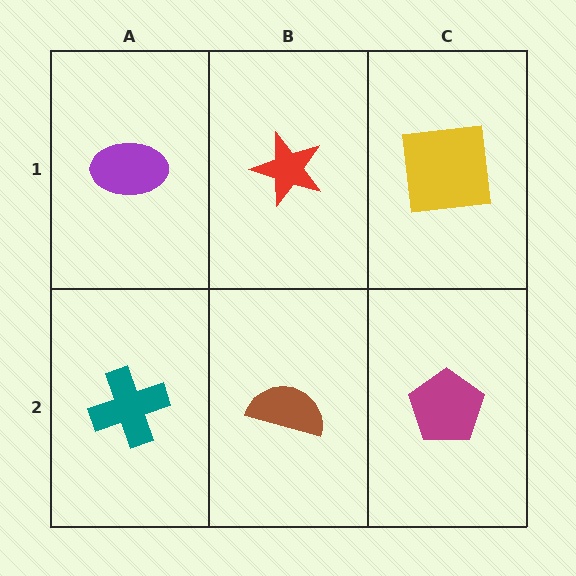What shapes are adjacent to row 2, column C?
A yellow square (row 1, column C), a brown semicircle (row 2, column B).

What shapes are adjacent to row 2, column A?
A purple ellipse (row 1, column A), a brown semicircle (row 2, column B).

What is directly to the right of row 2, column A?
A brown semicircle.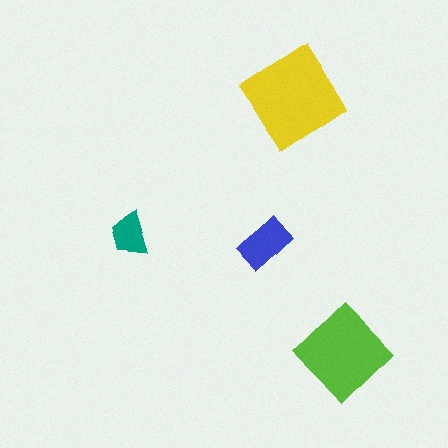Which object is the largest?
The yellow diamond.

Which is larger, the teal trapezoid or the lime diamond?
The lime diamond.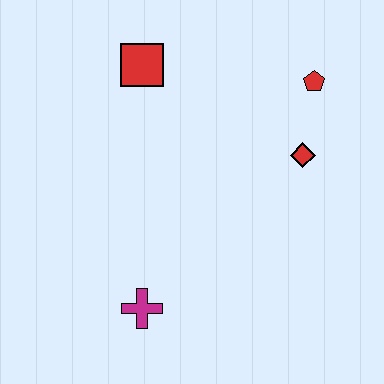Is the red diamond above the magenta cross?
Yes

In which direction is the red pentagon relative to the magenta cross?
The red pentagon is above the magenta cross.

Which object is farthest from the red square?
The magenta cross is farthest from the red square.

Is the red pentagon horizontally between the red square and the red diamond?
No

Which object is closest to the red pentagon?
The red diamond is closest to the red pentagon.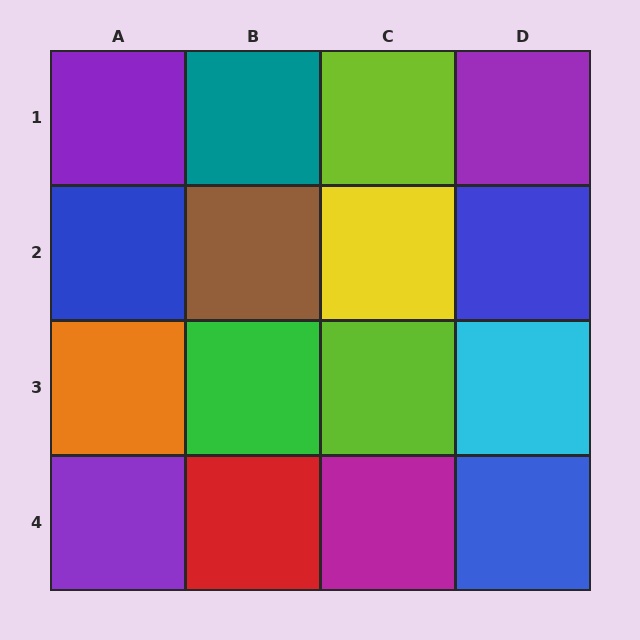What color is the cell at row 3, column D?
Cyan.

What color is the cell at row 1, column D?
Purple.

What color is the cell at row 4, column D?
Blue.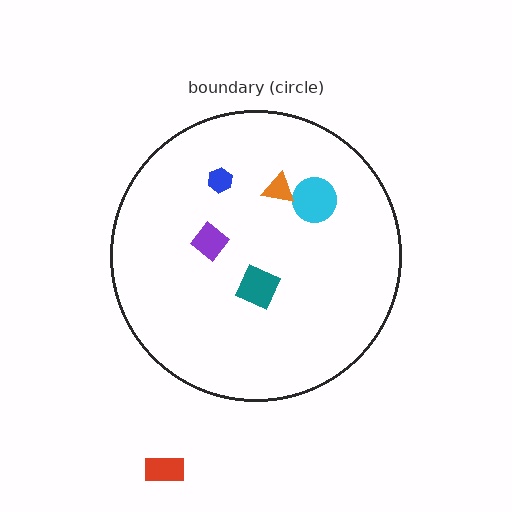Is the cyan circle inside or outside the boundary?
Inside.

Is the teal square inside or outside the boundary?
Inside.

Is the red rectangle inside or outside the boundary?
Outside.